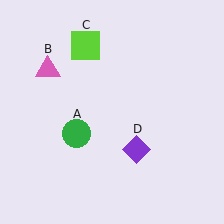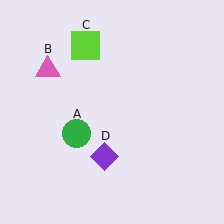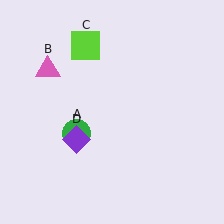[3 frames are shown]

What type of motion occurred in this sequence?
The purple diamond (object D) rotated clockwise around the center of the scene.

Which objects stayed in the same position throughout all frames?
Green circle (object A) and pink triangle (object B) and lime square (object C) remained stationary.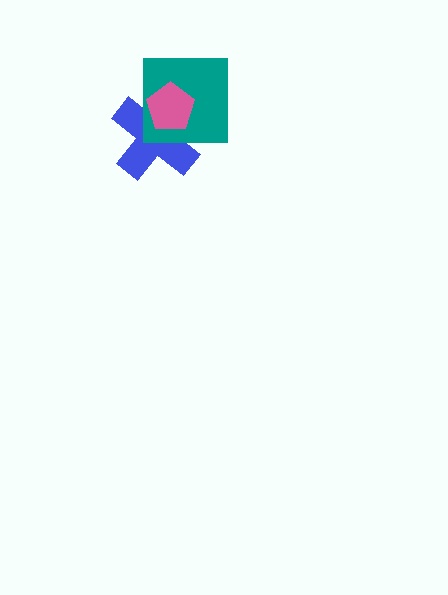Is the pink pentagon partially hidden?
No, no other shape covers it.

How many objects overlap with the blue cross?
2 objects overlap with the blue cross.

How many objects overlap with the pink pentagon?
2 objects overlap with the pink pentagon.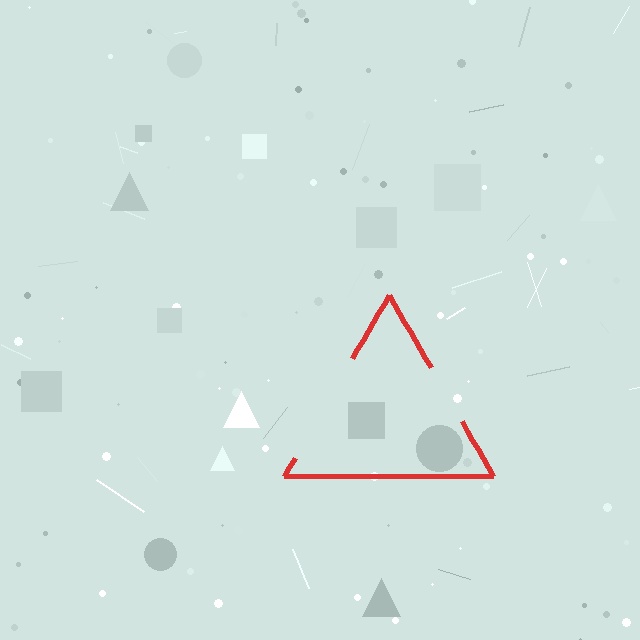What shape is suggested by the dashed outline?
The dashed outline suggests a triangle.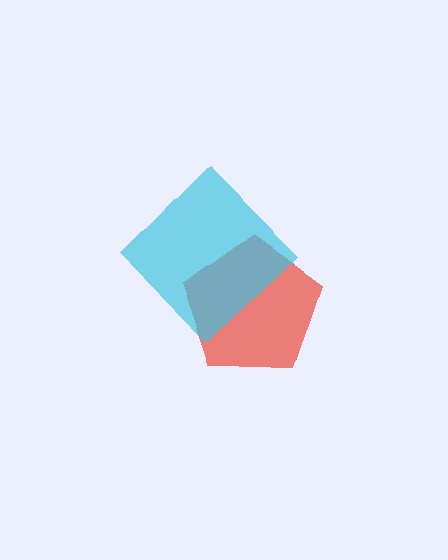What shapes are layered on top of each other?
The layered shapes are: a red pentagon, a cyan diamond.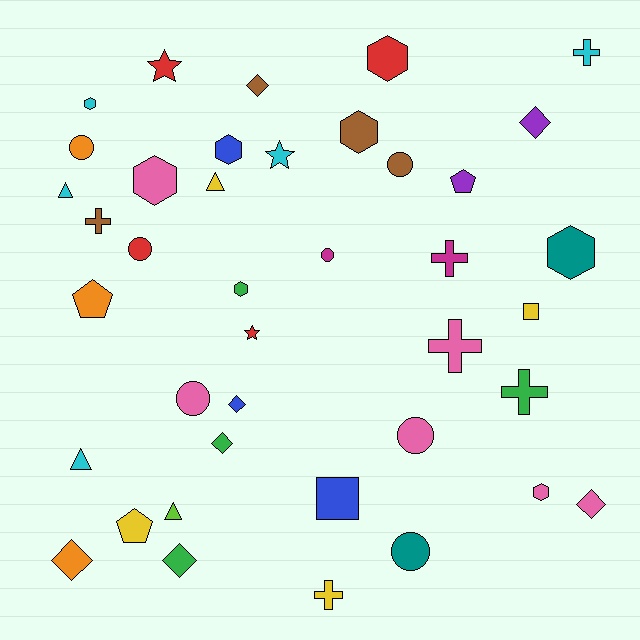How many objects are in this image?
There are 40 objects.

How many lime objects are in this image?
There is 1 lime object.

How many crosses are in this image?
There are 6 crosses.